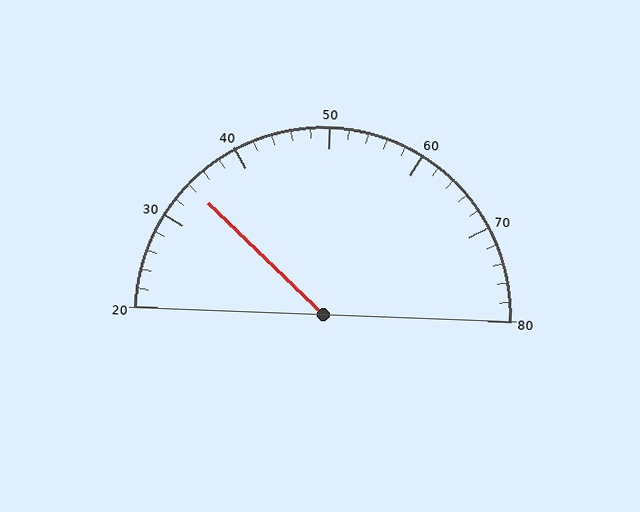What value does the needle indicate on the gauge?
The needle indicates approximately 34.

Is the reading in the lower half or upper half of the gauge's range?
The reading is in the lower half of the range (20 to 80).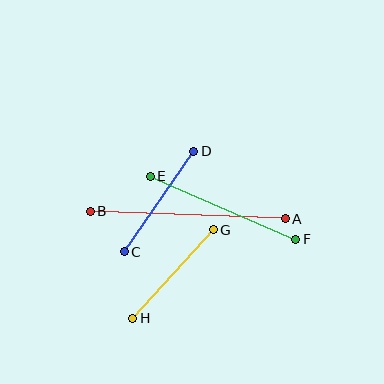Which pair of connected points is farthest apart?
Points A and B are farthest apart.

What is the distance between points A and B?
The distance is approximately 195 pixels.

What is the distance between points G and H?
The distance is approximately 120 pixels.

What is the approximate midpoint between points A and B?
The midpoint is at approximately (188, 215) pixels.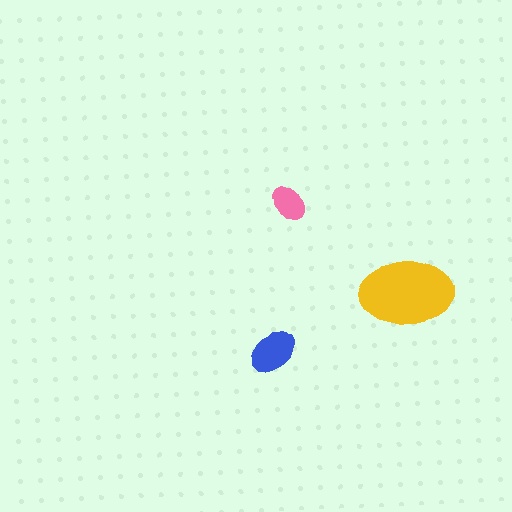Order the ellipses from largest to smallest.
the yellow one, the blue one, the pink one.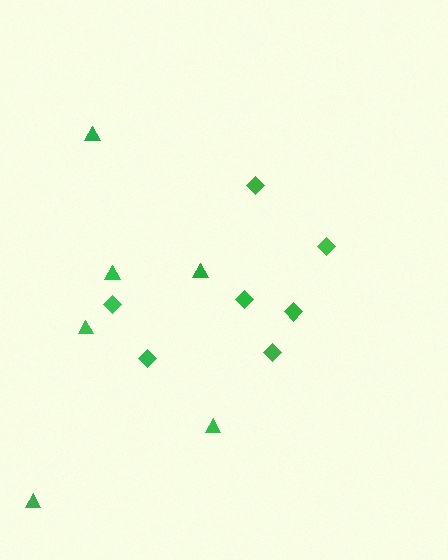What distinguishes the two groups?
There are 2 groups: one group of triangles (6) and one group of diamonds (7).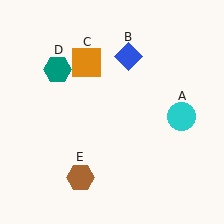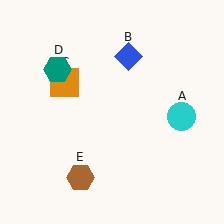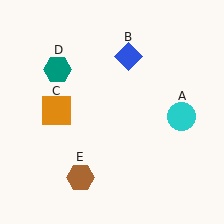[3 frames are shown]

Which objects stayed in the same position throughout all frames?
Cyan circle (object A) and blue diamond (object B) and teal hexagon (object D) and brown hexagon (object E) remained stationary.